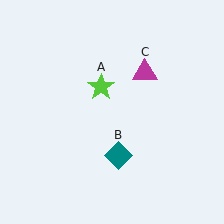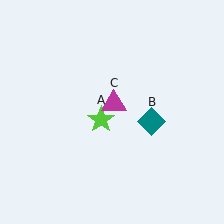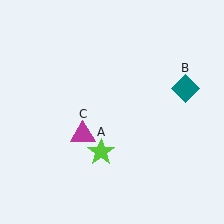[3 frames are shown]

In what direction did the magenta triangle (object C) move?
The magenta triangle (object C) moved down and to the left.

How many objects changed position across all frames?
3 objects changed position: lime star (object A), teal diamond (object B), magenta triangle (object C).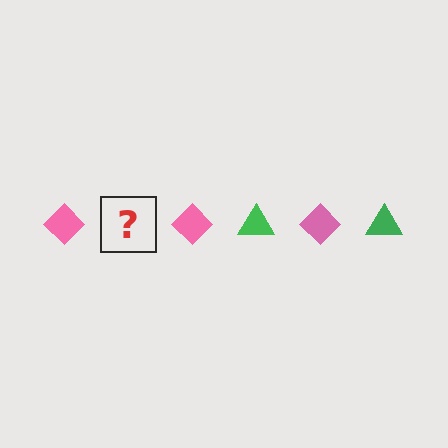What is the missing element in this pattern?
The missing element is a green triangle.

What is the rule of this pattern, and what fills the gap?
The rule is that the pattern alternates between pink diamond and green triangle. The gap should be filled with a green triangle.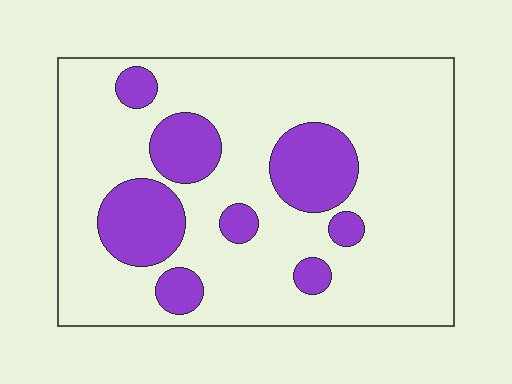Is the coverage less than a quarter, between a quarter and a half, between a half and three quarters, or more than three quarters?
Less than a quarter.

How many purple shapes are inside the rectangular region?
8.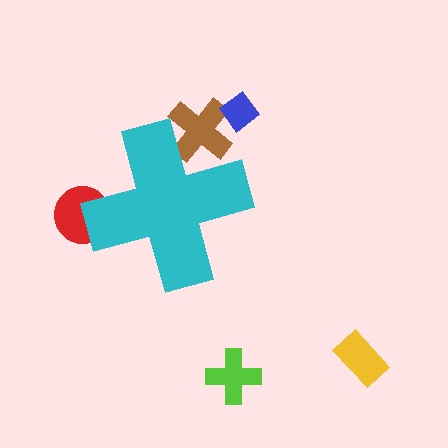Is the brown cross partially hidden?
Yes, the brown cross is partially hidden behind the cyan cross.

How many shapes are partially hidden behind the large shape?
2 shapes are partially hidden.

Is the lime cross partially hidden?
No, the lime cross is fully visible.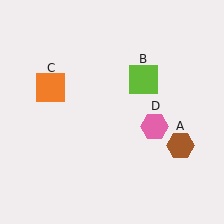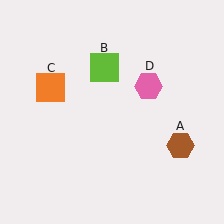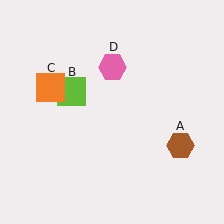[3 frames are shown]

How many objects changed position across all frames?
2 objects changed position: lime square (object B), pink hexagon (object D).